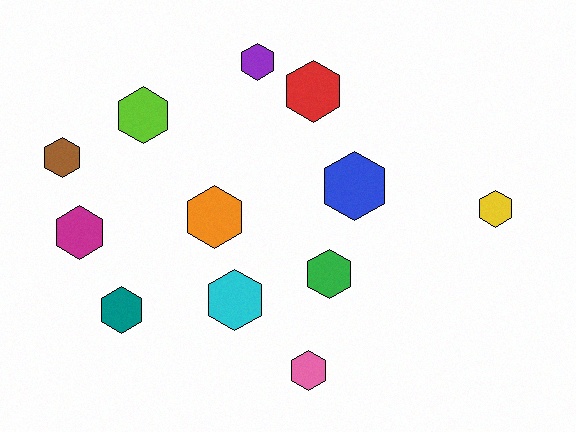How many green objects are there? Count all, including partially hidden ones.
There is 1 green object.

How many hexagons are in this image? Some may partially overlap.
There are 12 hexagons.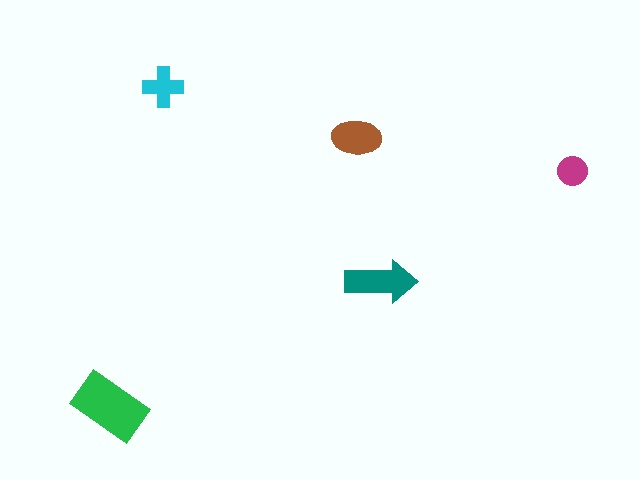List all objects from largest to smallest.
The green rectangle, the teal arrow, the brown ellipse, the cyan cross, the magenta circle.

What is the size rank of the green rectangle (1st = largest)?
1st.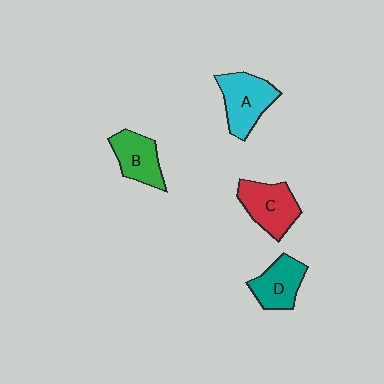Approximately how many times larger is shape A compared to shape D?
Approximately 1.2 times.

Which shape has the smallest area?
Shape D (teal).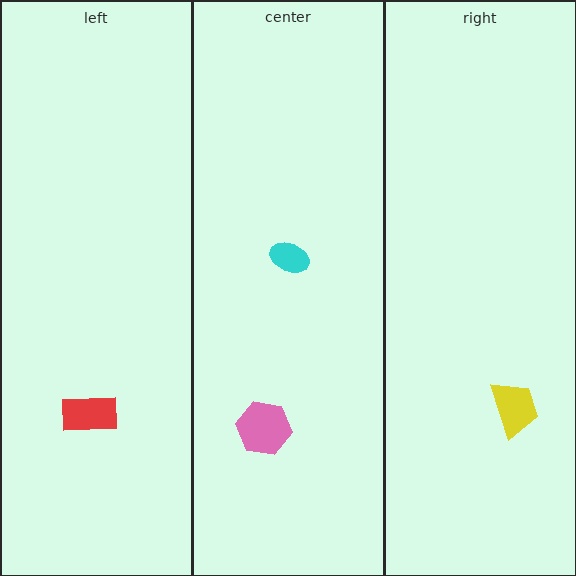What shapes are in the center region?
The cyan ellipse, the pink hexagon.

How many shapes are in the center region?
2.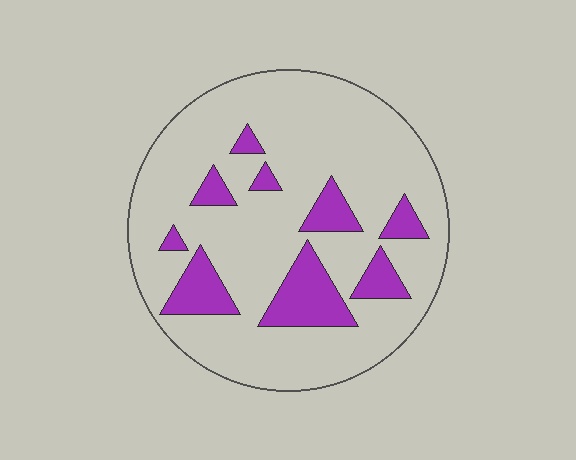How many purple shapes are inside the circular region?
9.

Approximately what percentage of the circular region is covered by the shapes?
Approximately 20%.